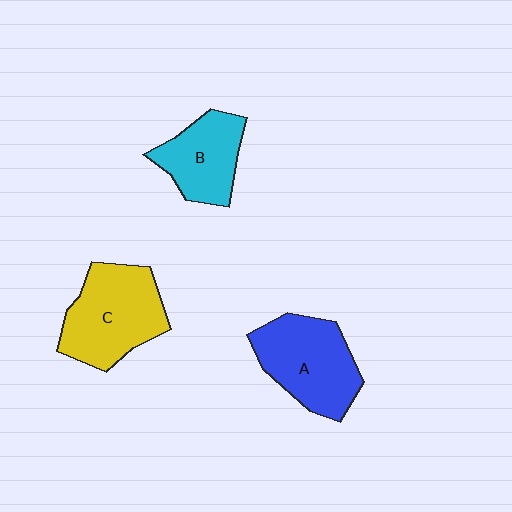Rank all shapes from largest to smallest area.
From largest to smallest: C (yellow), A (blue), B (cyan).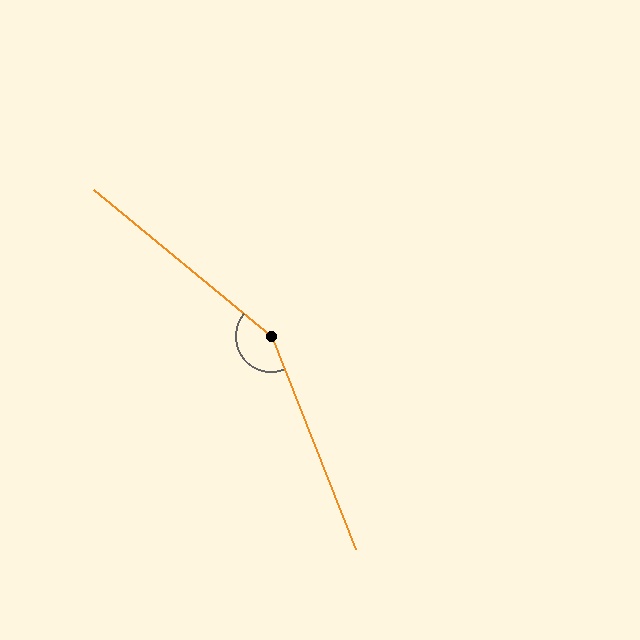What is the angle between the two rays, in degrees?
Approximately 151 degrees.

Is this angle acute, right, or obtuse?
It is obtuse.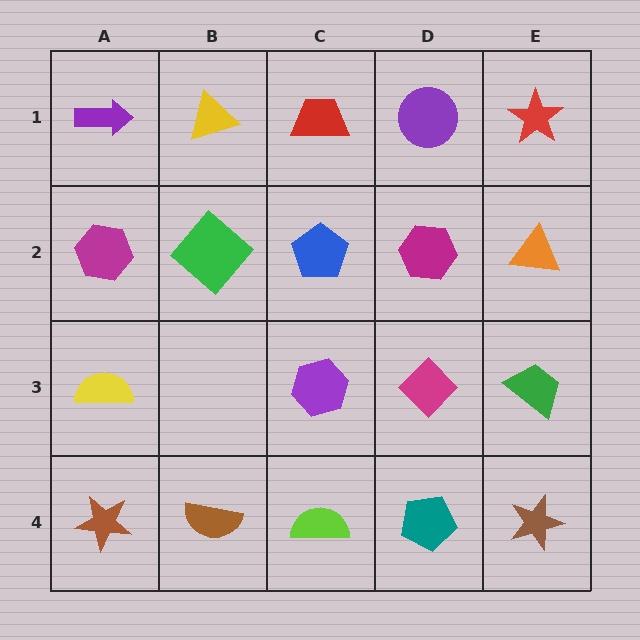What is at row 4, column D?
A teal pentagon.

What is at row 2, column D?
A magenta hexagon.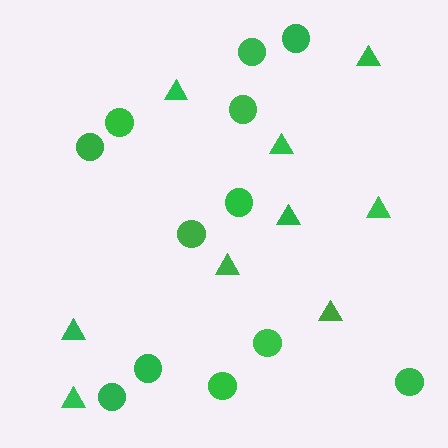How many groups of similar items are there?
There are 2 groups: one group of circles (12) and one group of triangles (9).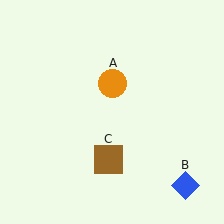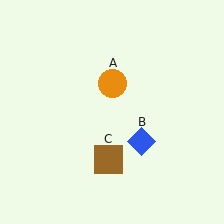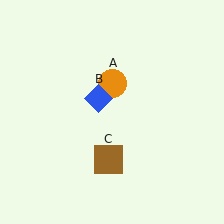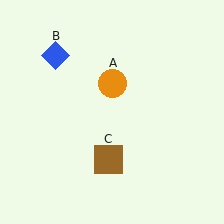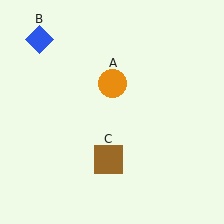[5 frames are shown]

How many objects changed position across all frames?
1 object changed position: blue diamond (object B).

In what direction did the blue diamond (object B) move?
The blue diamond (object B) moved up and to the left.